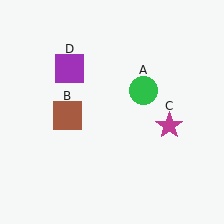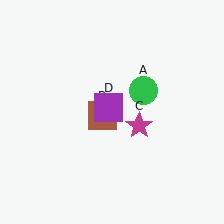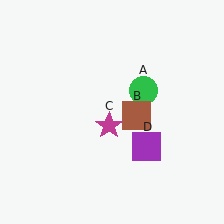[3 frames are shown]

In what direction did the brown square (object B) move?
The brown square (object B) moved right.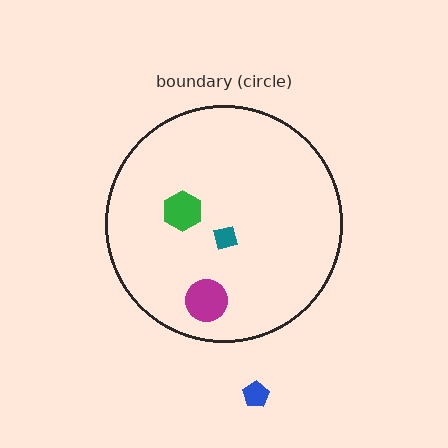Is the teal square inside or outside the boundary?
Inside.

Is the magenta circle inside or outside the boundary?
Inside.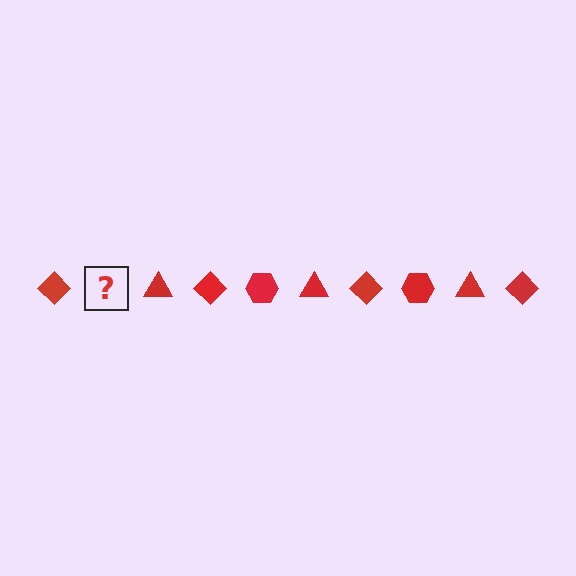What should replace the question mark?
The question mark should be replaced with a red hexagon.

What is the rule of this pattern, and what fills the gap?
The rule is that the pattern cycles through diamond, hexagon, triangle shapes in red. The gap should be filled with a red hexagon.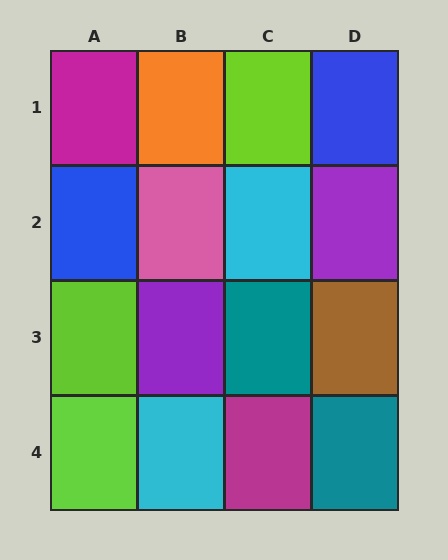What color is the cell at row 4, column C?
Magenta.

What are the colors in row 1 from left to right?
Magenta, orange, lime, blue.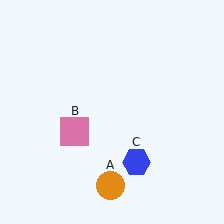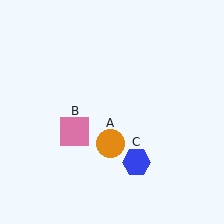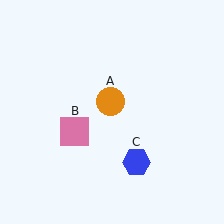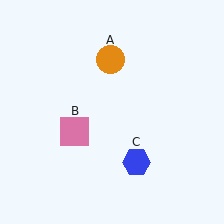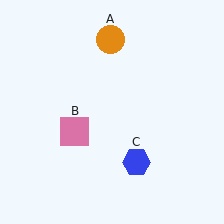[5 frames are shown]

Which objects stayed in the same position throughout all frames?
Pink square (object B) and blue hexagon (object C) remained stationary.